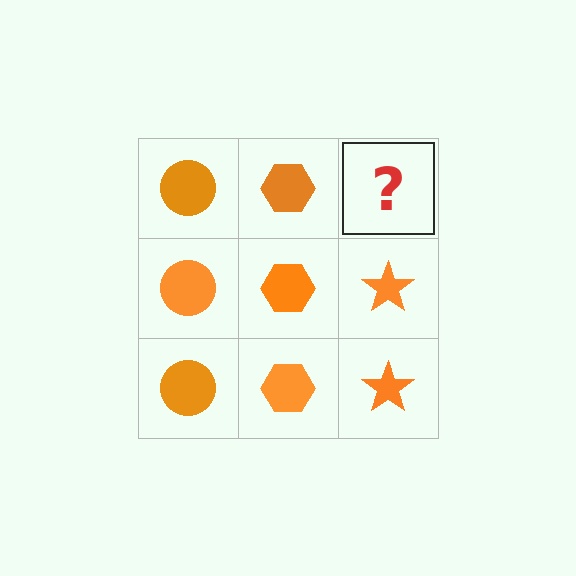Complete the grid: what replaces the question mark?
The question mark should be replaced with an orange star.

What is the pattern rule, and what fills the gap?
The rule is that each column has a consistent shape. The gap should be filled with an orange star.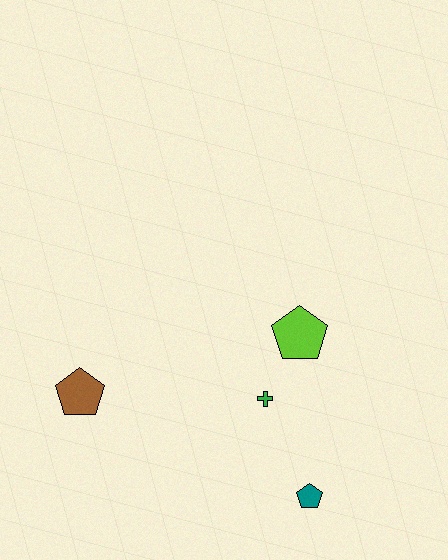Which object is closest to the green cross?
The lime pentagon is closest to the green cross.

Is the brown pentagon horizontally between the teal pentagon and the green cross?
No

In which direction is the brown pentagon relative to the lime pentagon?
The brown pentagon is to the left of the lime pentagon.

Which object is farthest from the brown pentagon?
The teal pentagon is farthest from the brown pentagon.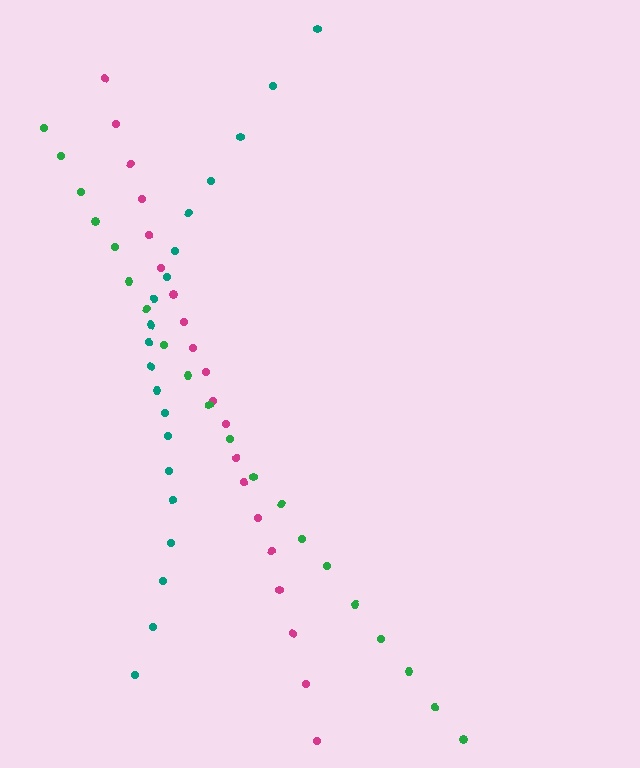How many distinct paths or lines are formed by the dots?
There are 3 distinct paths.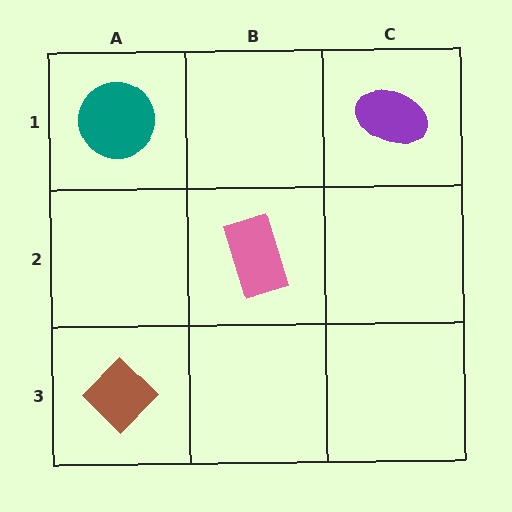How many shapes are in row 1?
2 shapes.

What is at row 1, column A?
A teal circle.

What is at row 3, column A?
A brown diamond.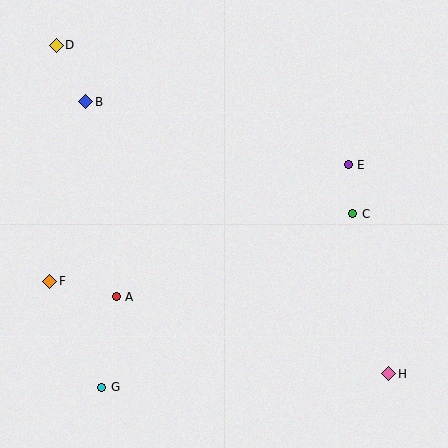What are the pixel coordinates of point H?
Point H is at (389, 374).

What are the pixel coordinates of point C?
Point C is at (353, 214).